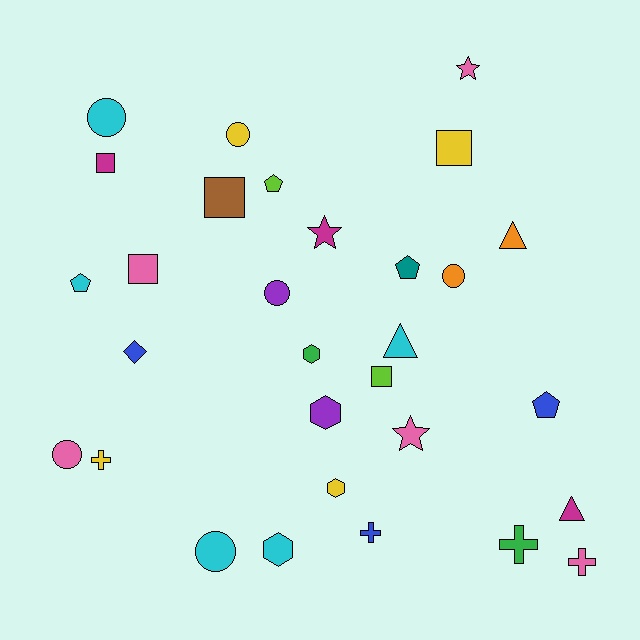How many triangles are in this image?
There are 3 triangles.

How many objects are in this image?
There are 30 objects.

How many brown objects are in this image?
There is 1 brown object.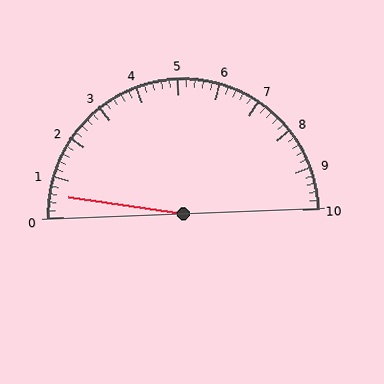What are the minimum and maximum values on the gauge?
The gauge ranges from 0 to 10.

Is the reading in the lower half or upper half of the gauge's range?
The reading is in the lower half of the range (0 to 10).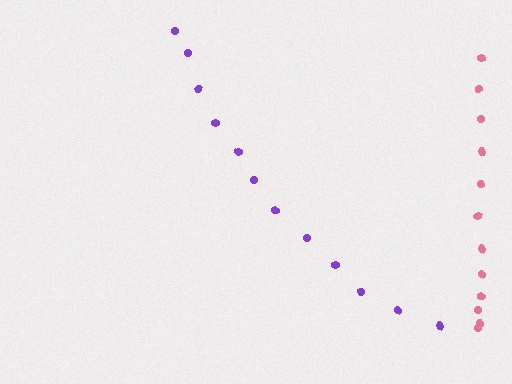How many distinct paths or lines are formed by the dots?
There are 2 distinct paths.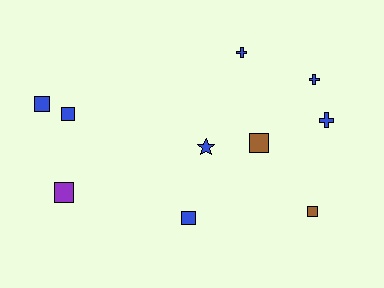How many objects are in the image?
There are 10 objects.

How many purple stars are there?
There are no purple stars.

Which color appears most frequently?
Blue, with 7 objects.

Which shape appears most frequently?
Square, with 6 objects.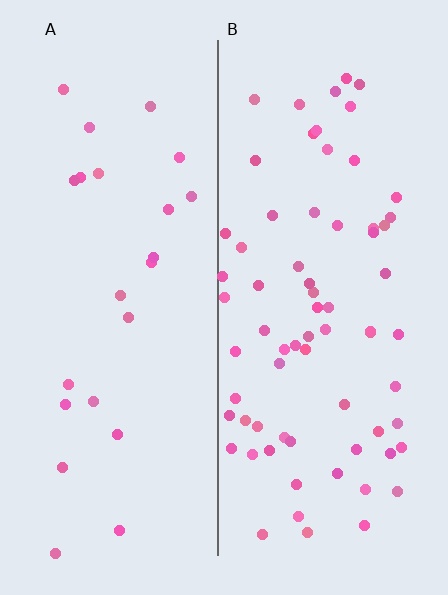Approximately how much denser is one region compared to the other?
Approximately 3.0× — region B over region A.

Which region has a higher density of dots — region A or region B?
B (the right).